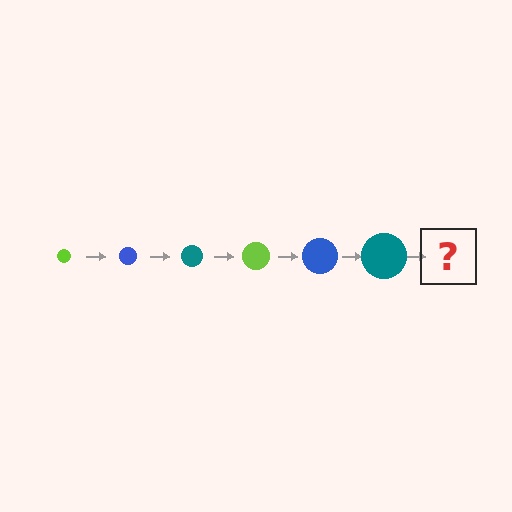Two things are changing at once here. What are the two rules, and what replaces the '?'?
The two rules are that the circle grows larger each step and the color cycles through lime, blue, and teal. The '?' should be a lime circle, larger than the previous one.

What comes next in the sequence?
The next element should be a lime circle, larger than the previous one.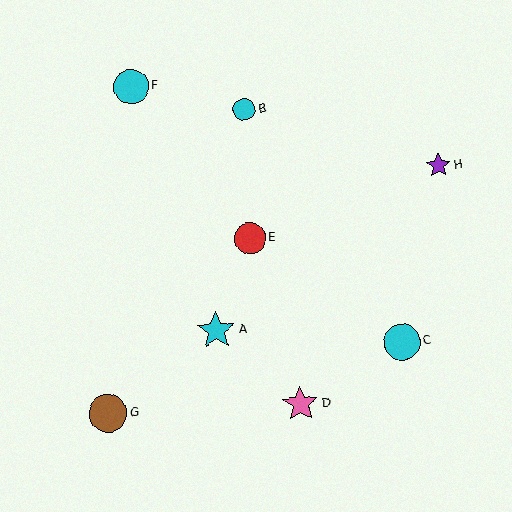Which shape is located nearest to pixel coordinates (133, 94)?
The cyan circle (labeled F) at (131, 87) is nearest to that location.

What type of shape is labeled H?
Shape H is a purple star.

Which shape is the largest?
The cyan star (labeled A) is the largest.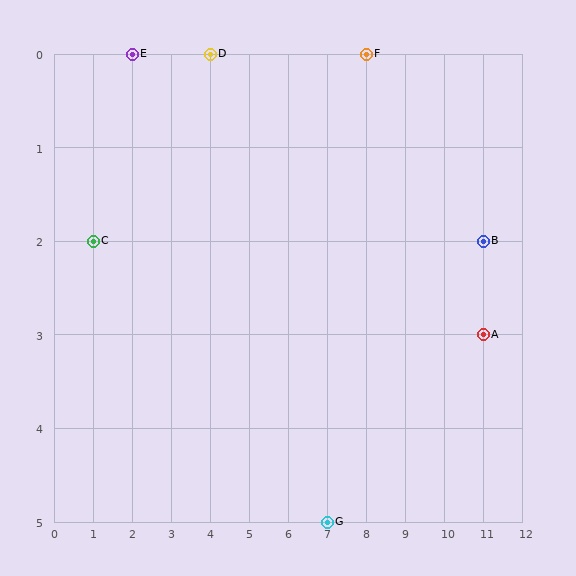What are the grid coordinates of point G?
Point G is at grid coordinates (7, 5).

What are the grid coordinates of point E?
Point E is at grid coordinates (2, 0).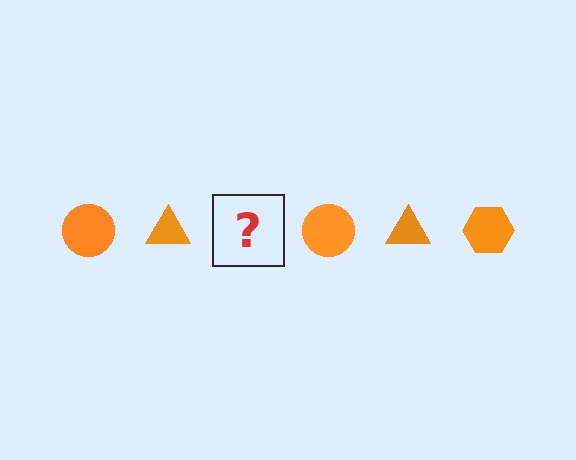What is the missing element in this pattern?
The missing element is an orange hexagon.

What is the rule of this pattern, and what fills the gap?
The rule is that the pattern cycles through circle, triangle, hexagon shapes in orange. The gap should be filled with an orange hexagon.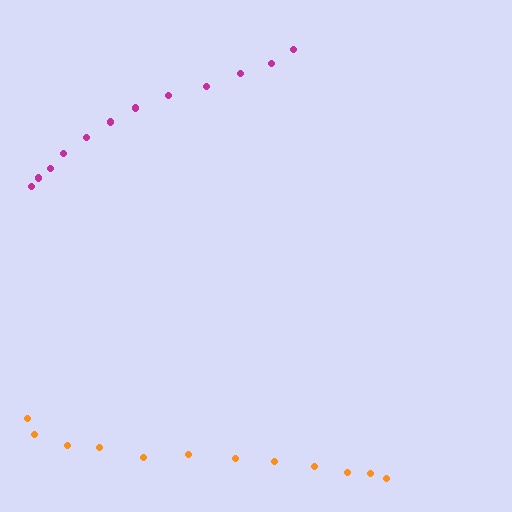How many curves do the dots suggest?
There are 2 distinct paths.